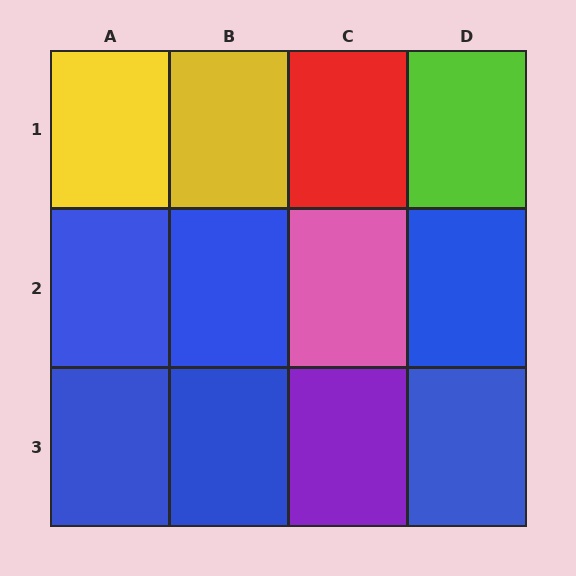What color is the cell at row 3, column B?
Blue.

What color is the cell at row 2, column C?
Pink.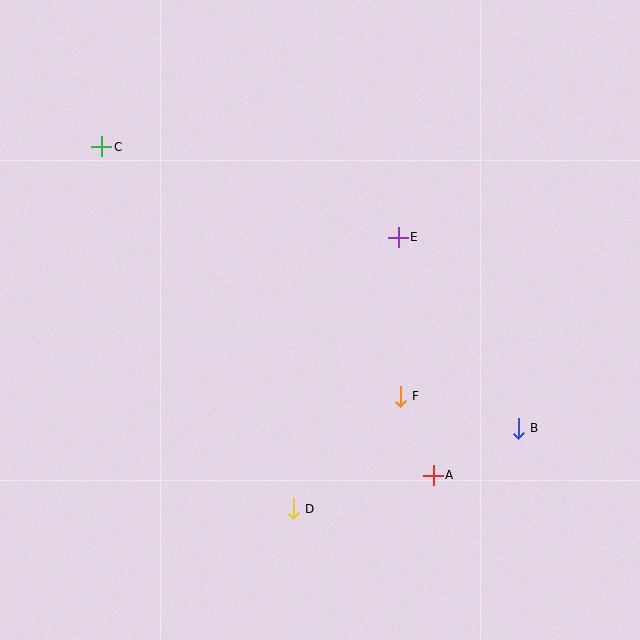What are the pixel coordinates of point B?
Point B is at (518, 428).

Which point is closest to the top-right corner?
Point E is closest to the top-right corner.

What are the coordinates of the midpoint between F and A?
The midpoint between F and A is at (417, 436).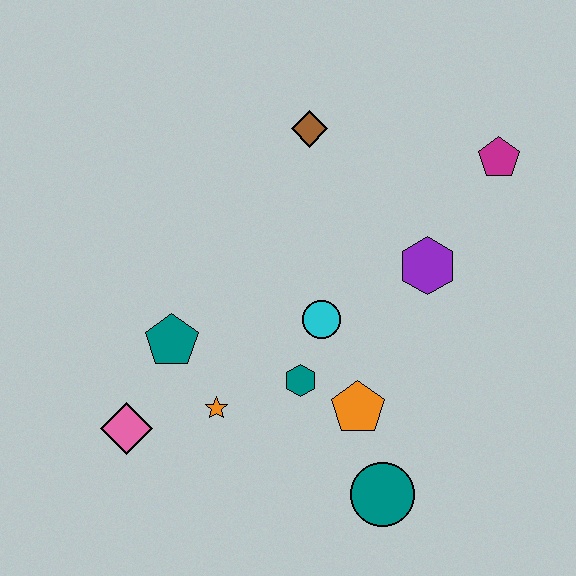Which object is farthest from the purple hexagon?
The pink diamond is farthest from the purple hexagon.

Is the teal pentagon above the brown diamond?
No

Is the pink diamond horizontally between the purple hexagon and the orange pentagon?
No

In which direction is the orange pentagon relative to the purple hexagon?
The orange pentagon is below the purple hexagon.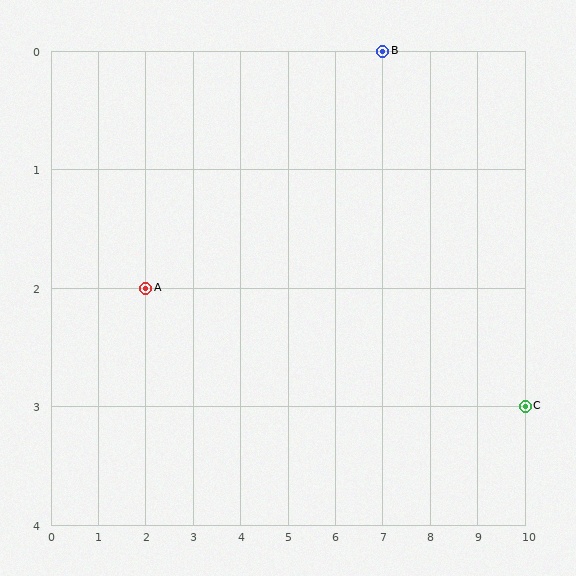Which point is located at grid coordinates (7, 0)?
Point B is at (7, 0).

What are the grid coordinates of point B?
Point B is at grid coordinates (7, 0).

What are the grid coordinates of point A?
Point A is at grid coordinates (2, 2).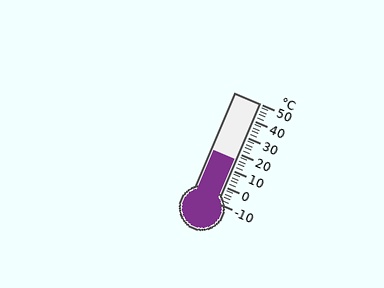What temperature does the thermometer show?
The thermometer shows approximately 16°C.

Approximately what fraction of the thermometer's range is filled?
The thermometer is filled to approximately 45% of its range.